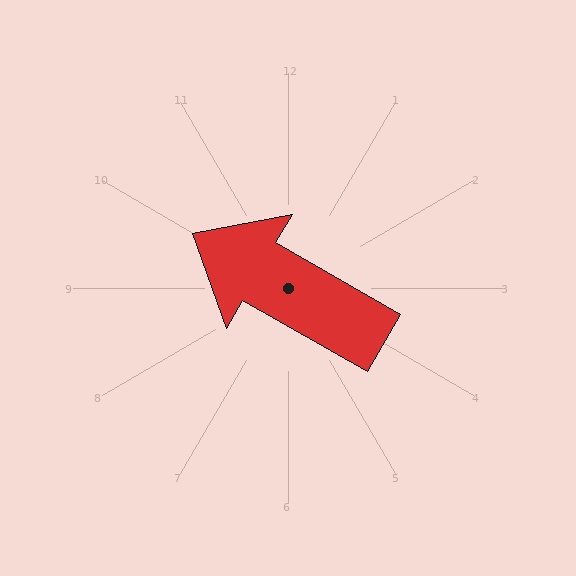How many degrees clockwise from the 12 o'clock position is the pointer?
Approximately 300 degrees.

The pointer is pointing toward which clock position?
Roughly 10 o'clock.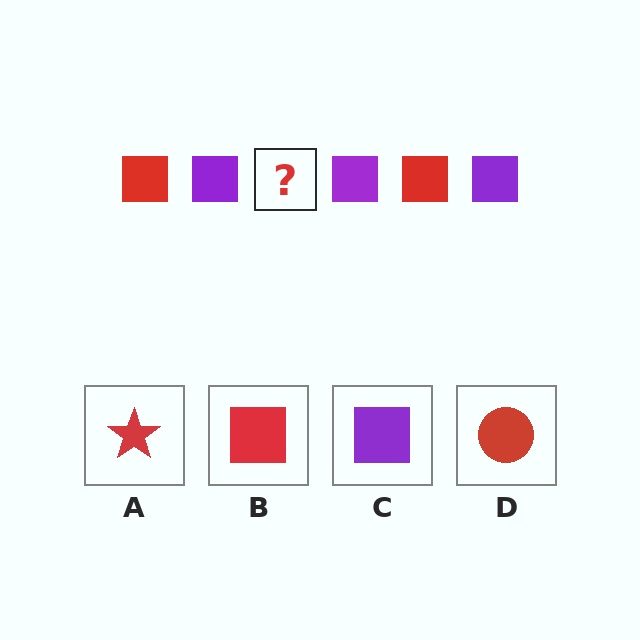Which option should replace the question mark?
Option B.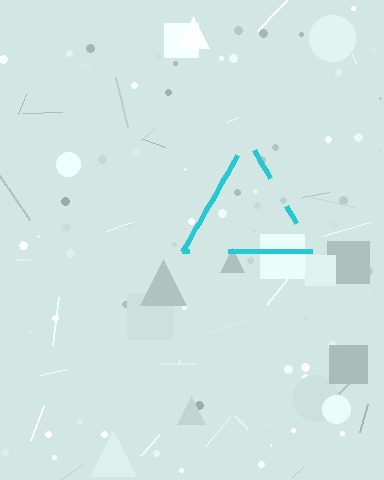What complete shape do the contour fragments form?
The contour fragments form a triangle.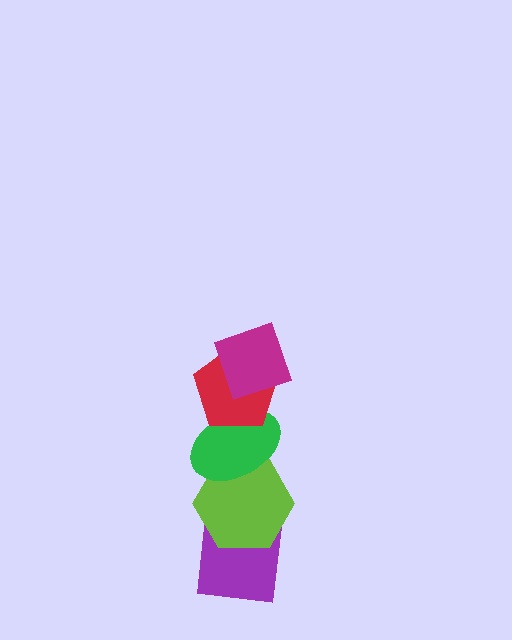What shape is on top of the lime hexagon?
The green ellipse is on top of the lime hexagon.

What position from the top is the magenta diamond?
The magenta diamond is 1st from the top.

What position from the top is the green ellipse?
The green ellipse is 3rd from the top.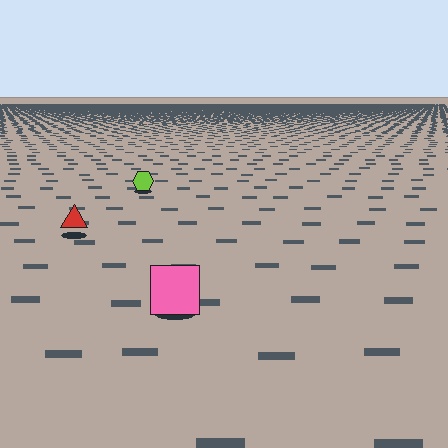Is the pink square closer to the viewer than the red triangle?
Yes. The pink square is closer — you can tell from the texture gradient: the ground texture is coarser near it.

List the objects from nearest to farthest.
From nearest to farthest: the pink square, the red triangle, the lime hexagon.